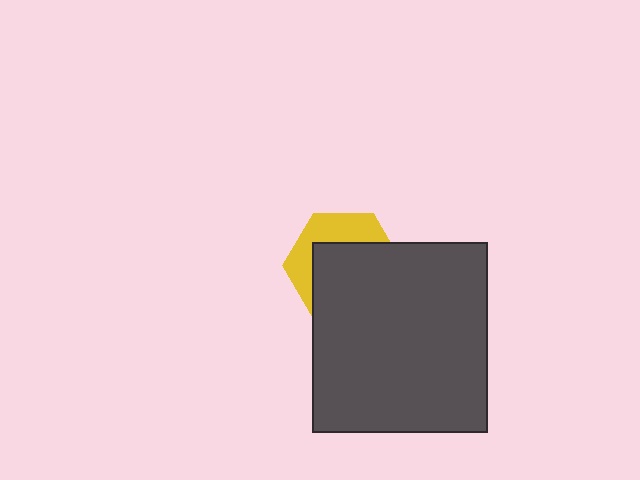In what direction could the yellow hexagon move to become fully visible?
The yellow hexagon could move toward the upper-left. That would shift it out from behind the dark gray rectangle entirely.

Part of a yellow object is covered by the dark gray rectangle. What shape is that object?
It is a hexagon.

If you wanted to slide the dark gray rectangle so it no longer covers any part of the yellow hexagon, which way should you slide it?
Slide it toward the lower-right — that is the most direct way to separate the two shapes.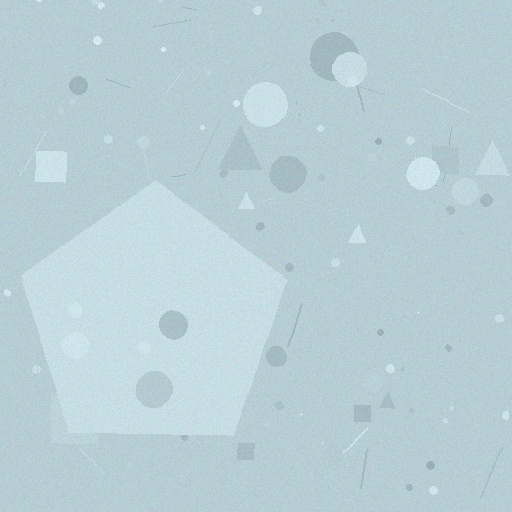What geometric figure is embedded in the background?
A pentagon is embedded in the background.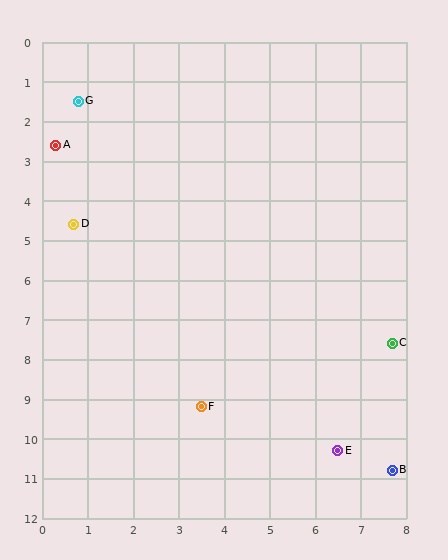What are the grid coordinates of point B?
Point B is at approximately (7.7, 10.8).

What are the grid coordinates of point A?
Point A is at approximately (0.3, 2.6).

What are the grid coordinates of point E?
Point E is at approximately (6.5, 10.3).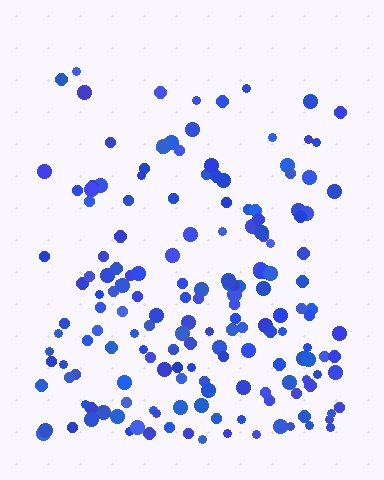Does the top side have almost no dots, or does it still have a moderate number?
Still a moderate number, just noticeably fewer than the bottom.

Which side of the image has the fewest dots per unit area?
The top.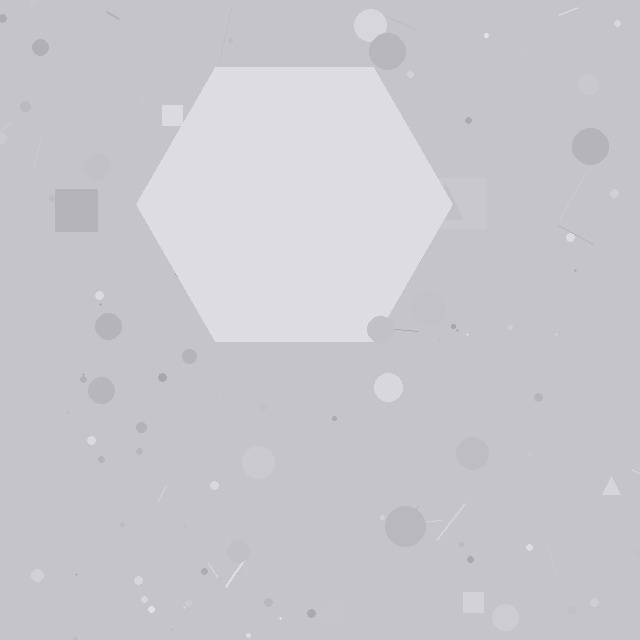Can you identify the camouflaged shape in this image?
The camouflaged shape is a hexagon.